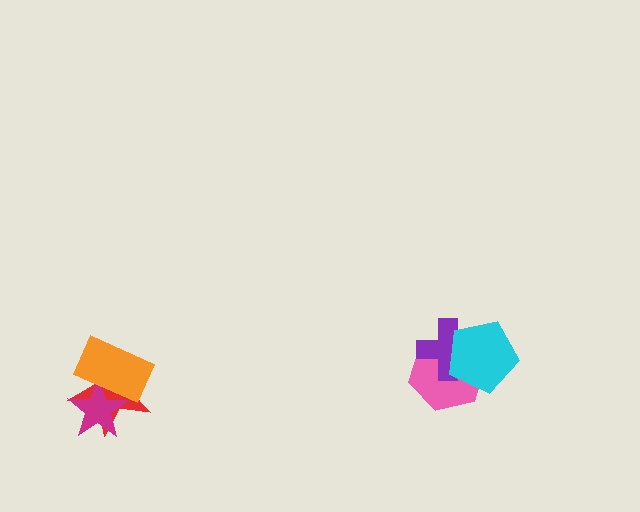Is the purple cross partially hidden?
Yes, it is partially covered by another shape.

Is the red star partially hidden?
Yes, it is partially covered by another shape.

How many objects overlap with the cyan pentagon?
2 objects overlap with the cyan pentagon.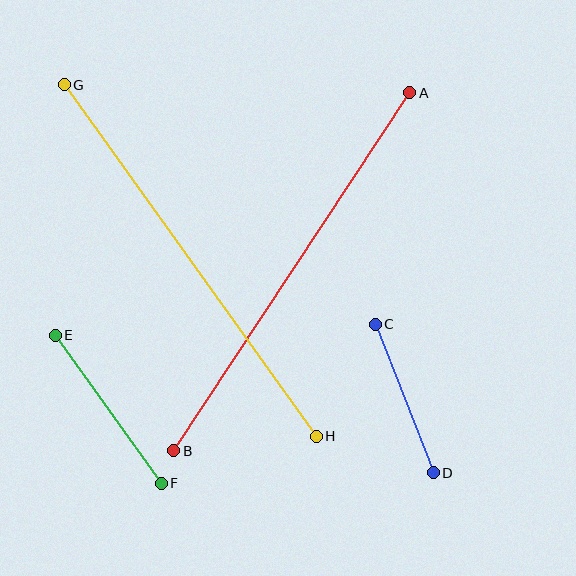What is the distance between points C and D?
The distance is approximately 160 pixels.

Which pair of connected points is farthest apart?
Points G and H are farthest apart.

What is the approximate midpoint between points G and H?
The midpoint is at approximately (190, 260) pixels.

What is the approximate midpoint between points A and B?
The midpoint is at approximately (292, 272) pixels.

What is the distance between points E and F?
The distance is approximately 182 pixels.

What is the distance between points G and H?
The distance is approximately 432 pixels.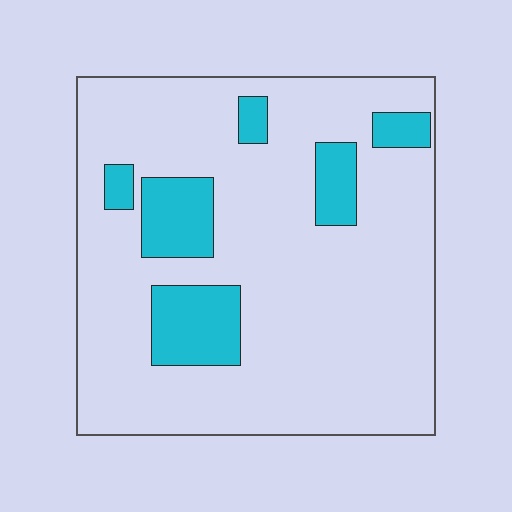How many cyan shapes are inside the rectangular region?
6.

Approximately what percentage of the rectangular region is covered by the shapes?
Approximately 15%.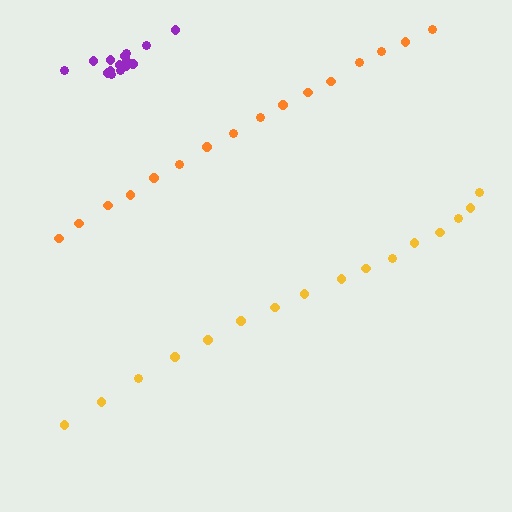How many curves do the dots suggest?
There are 3 distinct paths.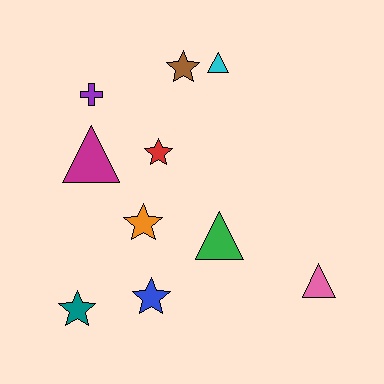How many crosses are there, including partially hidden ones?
There is 1 cross.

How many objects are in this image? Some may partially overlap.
There are 10 objects.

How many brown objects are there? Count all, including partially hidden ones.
There is 1 brown object.